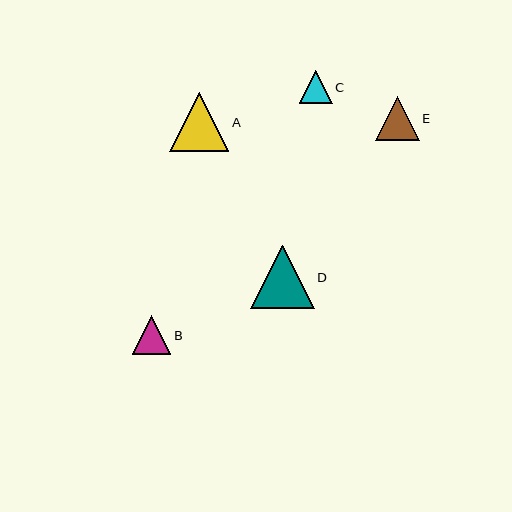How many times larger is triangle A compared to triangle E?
Triangle A is approximately 1.3 times the size of triangle E.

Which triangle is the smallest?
Triangle C is the smallest with a size of approximately 33 pixels.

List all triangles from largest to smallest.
From largest to smallest: D, A, E, B, C.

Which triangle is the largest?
Triangle D is the largest with a size of approximately 63 pixels.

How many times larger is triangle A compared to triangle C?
Triangle A is approximately 1.8 times the size of triangle C.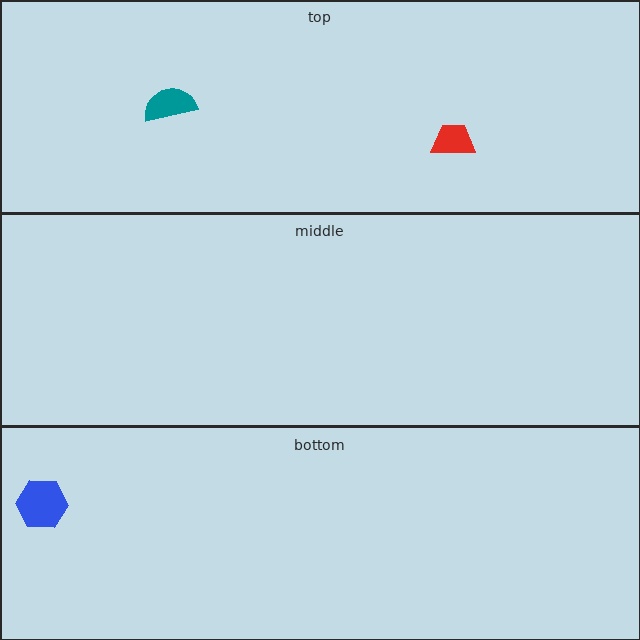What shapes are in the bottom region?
The blue hexagon.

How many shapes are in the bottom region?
1.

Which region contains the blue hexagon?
The bottom region.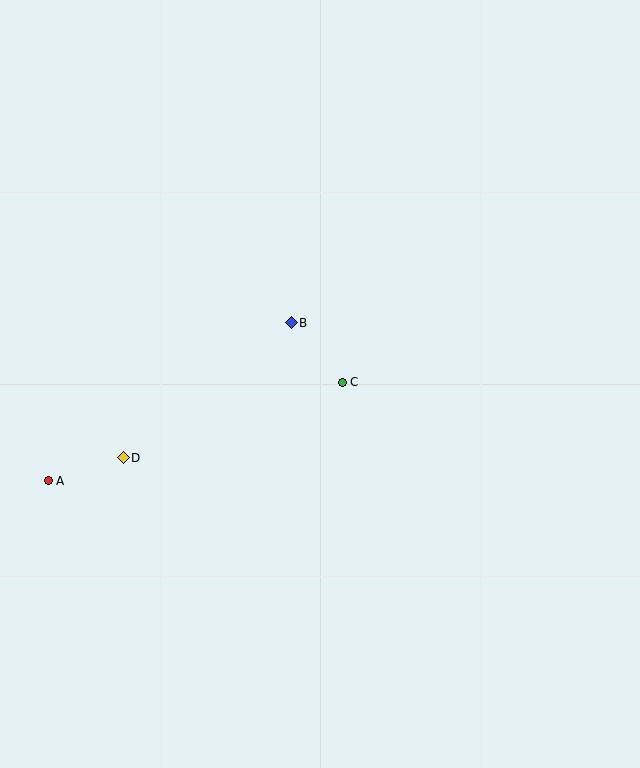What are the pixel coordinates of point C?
Point C is at (342, 382).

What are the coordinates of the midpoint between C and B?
The midpoint between C and B is at (317, 353).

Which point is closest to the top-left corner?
Point B is closest to the top-left corner.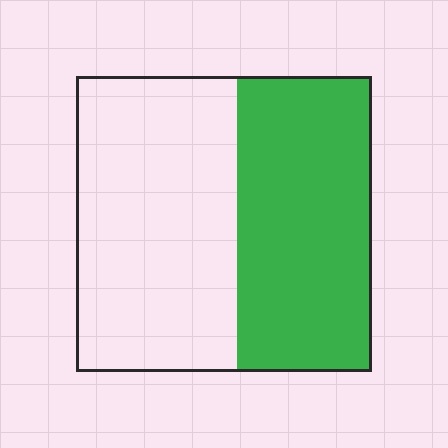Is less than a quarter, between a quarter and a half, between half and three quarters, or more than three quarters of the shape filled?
Between a quarter and a half.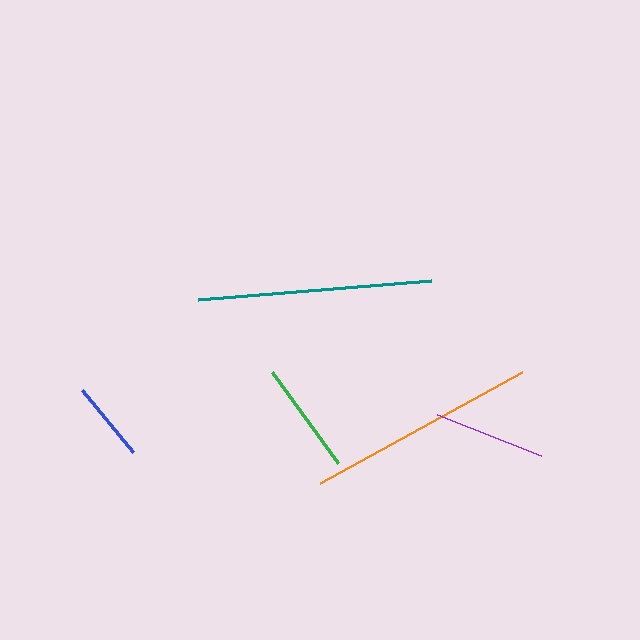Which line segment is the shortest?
The blue line is the shortest at approximately 81 pixels.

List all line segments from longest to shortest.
From longest to shortest: teal, orange, green, purple, blue.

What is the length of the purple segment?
The purple segment is approximately 112 pixels long.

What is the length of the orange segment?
The orange segment is approximately 230 pixels long.